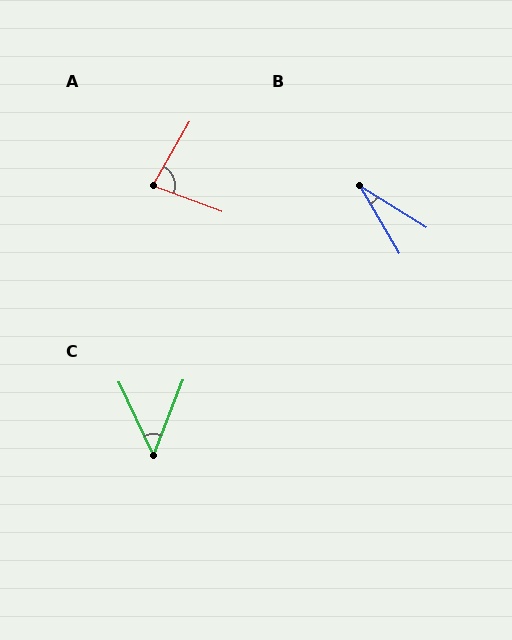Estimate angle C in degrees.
Approximately 47 degrees.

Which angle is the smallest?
B, at approximately 27 degrees.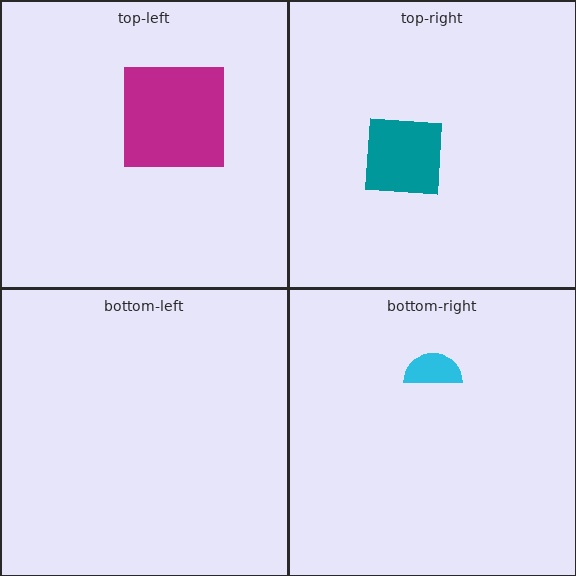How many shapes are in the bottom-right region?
1.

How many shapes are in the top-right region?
1.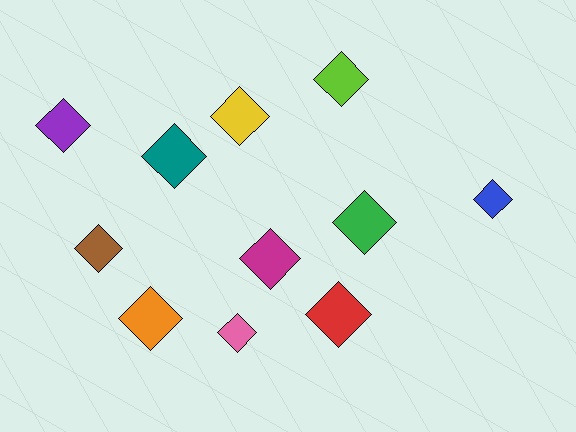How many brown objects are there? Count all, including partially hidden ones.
There is 1 brown object.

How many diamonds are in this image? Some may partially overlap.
There are 11 diamonds.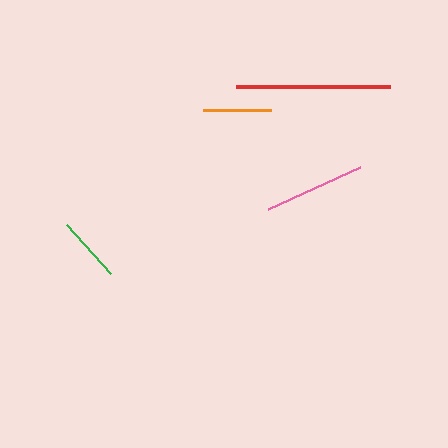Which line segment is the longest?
The red line is the longest at approximately 154 pixels.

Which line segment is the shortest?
The green line is the shortest at approximately 66 pixels.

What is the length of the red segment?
The red segment is approximately 154 pixels long.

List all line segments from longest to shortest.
From longest to shortest: red, pink, orange, green.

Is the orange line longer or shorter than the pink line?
The pink line is longer than the orange line.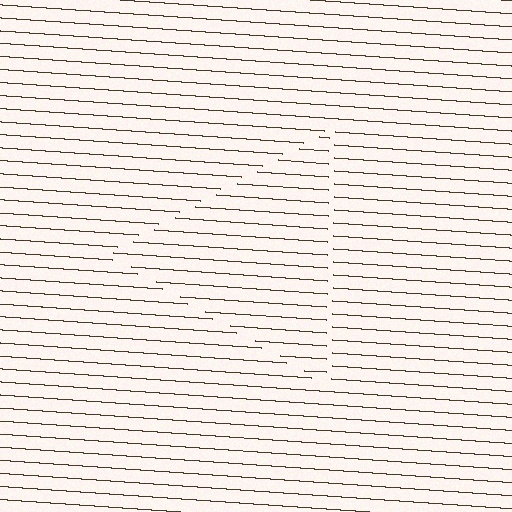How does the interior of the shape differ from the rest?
The interior of the shape contains the same grating, shifted by half a period — the contour is defined by the phase discontinuity where line-ends from the inner and outer gratings abut.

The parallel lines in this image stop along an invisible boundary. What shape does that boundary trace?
An illusory triangle. The interior of the shape contains the same grating, shifted by half a period — the contour is defined by the phase discontinuity where line-ends from the inner and outer gratings abut.